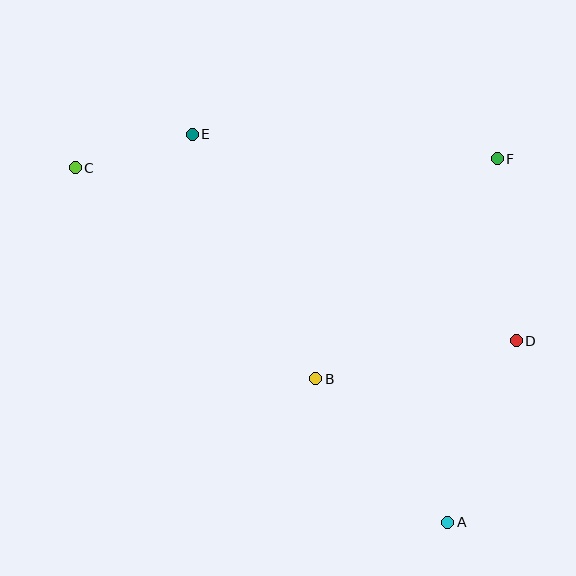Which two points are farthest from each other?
Points A and C are farthest from each other.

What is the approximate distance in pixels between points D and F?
The distance between D and F is approximately 183 pixels.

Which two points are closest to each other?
Points C and E are closest to each other.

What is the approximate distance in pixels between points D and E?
The distance between D and E is approximately 384 pixels.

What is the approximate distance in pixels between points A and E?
The distance between A and E is approximately 464 pixels.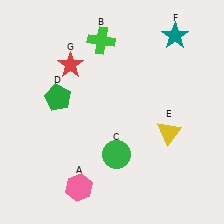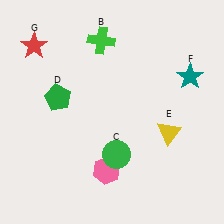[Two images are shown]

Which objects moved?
The objects that moved are: the pink hexagon (A), the teal star (F), the red star (G).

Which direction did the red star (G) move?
The red star (G) moved left.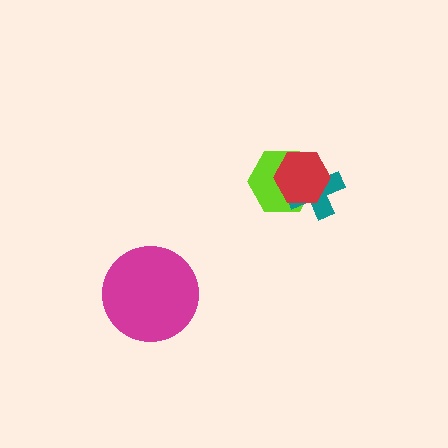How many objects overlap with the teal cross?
2 objects overlap with the teal cross.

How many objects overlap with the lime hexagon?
2 objects overlap with the lime hexagon.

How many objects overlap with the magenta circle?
0 objects overlap with the magenta circle.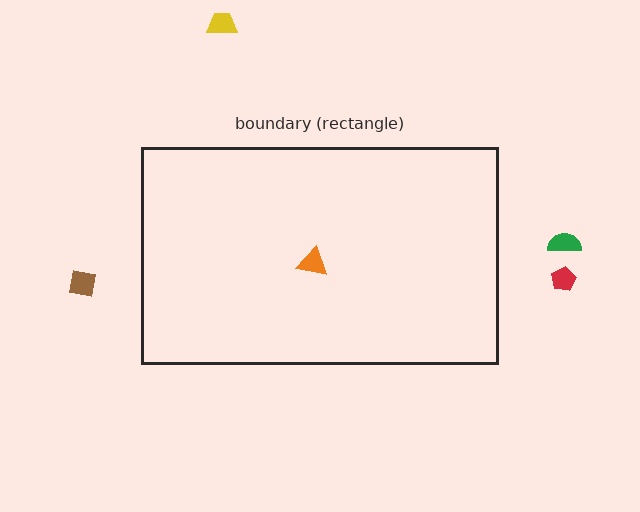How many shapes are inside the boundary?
1 inside, 4 outside.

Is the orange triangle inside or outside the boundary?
Inside.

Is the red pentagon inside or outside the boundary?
Outside.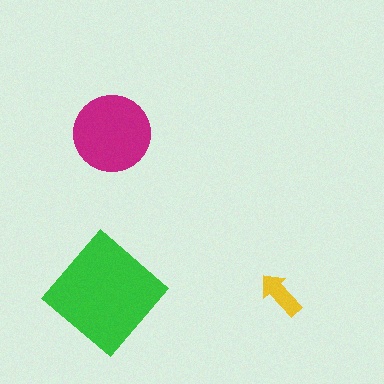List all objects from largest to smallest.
The green diamond, the magenta circle, the yellow arrow.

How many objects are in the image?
There are 3 objects in the image.